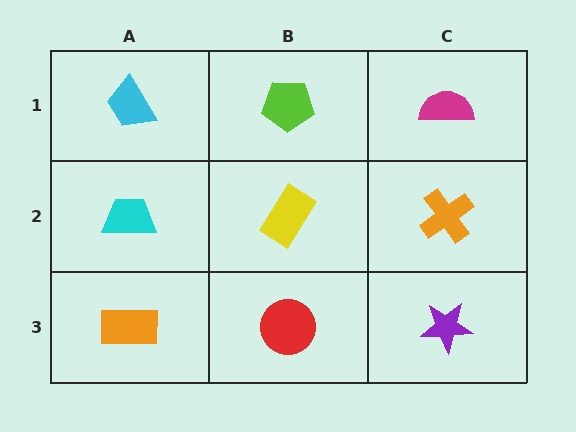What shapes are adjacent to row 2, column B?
A lime pentagon (row 1, column B), a red circle (row 3, column B), a cyan trapezoid (row 2, column A), an orange cross (row 2, column C).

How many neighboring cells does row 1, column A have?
2.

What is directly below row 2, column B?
A red circle.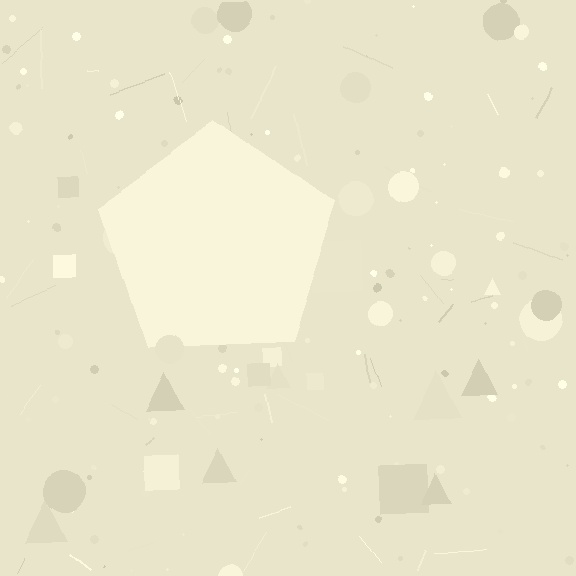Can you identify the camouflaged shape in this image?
The camouflaged shape is a pentagon.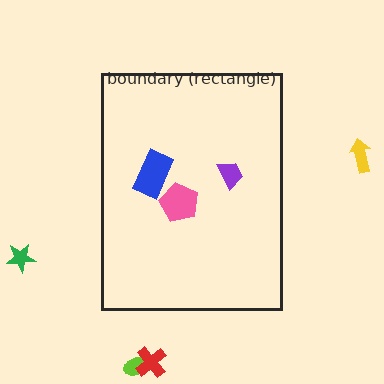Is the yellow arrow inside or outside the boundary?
Outside.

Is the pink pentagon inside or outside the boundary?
Inside.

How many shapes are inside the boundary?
3 inside, 4 outside.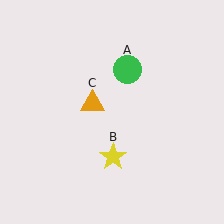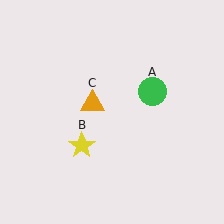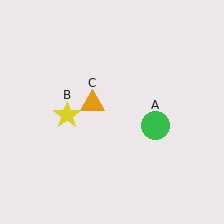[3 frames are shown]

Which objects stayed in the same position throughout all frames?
Orange triangle (object C) remained stationary.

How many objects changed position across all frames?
2 objects changed position: green circle (object A), yellow star (object B).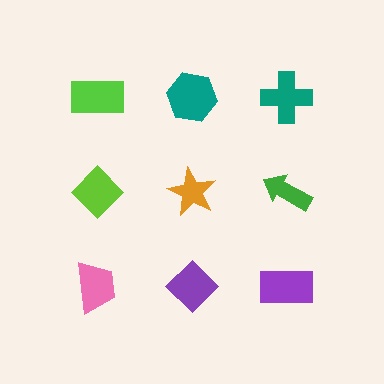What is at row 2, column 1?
A lime diamond.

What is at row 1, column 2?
A teal hexagon.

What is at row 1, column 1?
A lime rectangle.